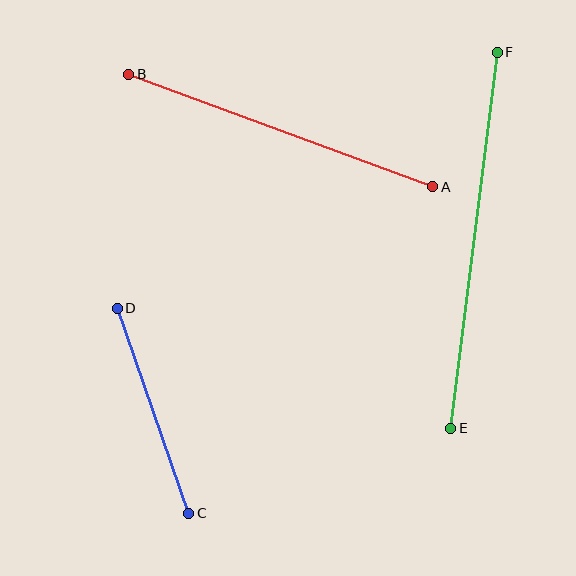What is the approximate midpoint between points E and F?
The midpoint is at approximately (474, 240) pixels.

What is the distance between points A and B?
The distance is approximately 324 pixels.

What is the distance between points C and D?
The distance is approximately 217 pixels.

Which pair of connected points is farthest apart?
Points E and F are farthest apart.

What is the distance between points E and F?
The distance is approximately 379 pixels.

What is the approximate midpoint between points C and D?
The midpoint is at approximately (153, 411) pixels.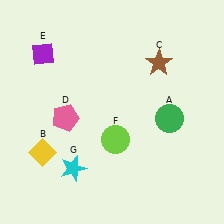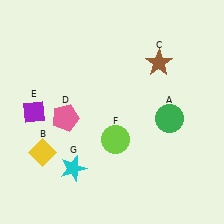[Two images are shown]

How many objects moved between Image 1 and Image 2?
1 object moved between the two images.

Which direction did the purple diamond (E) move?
The purple diamond (E) moved down.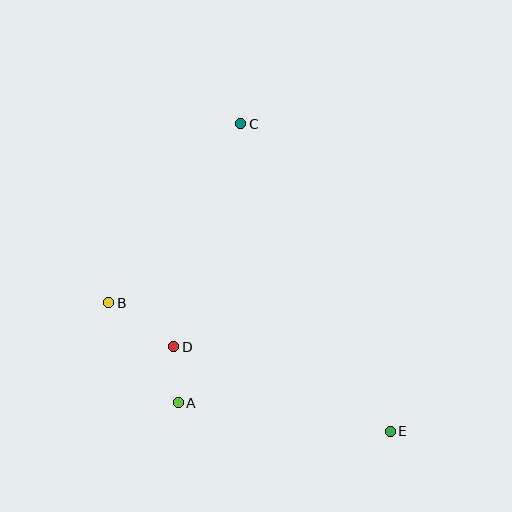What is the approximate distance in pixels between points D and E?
The distance between D and E is approximately 232 pixels.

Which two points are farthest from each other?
Points C and E are farthest from each other.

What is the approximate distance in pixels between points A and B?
The distance between A and B is approximately 122 pixels.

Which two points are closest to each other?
Points A and D are closest to each other.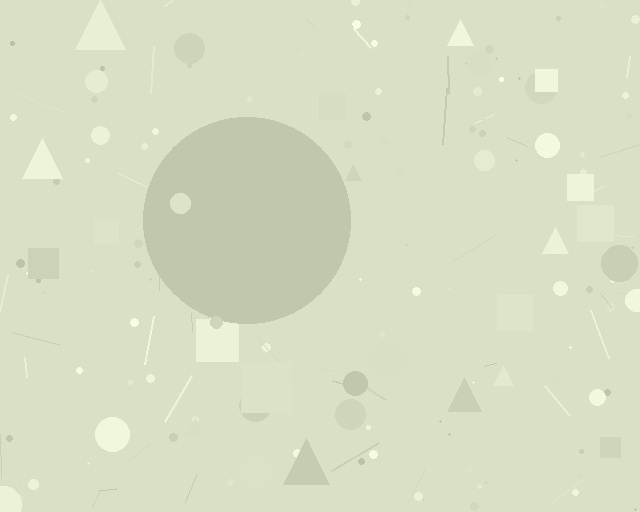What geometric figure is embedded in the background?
A circle is embedded in the background.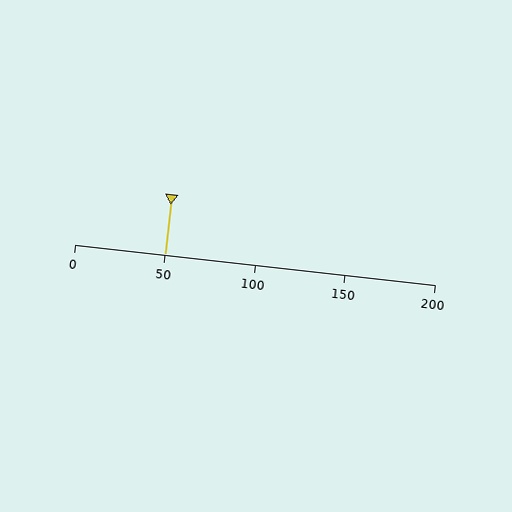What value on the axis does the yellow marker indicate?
The marker indicates approximately 50.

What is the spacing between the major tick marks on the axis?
The major ticks are spaced 50 apart.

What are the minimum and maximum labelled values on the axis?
The axis runs from 0 to 200.